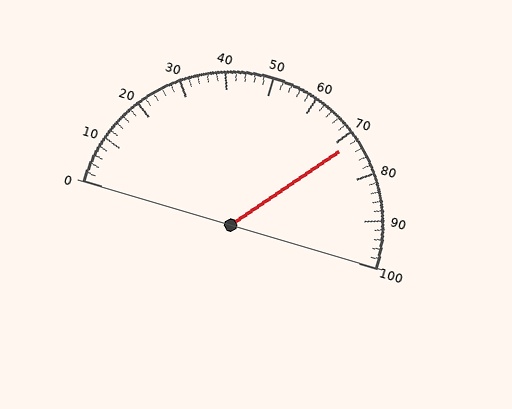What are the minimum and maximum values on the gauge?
The gauge ranges from 0 to 100.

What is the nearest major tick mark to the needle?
The nearest major tick mark is 70.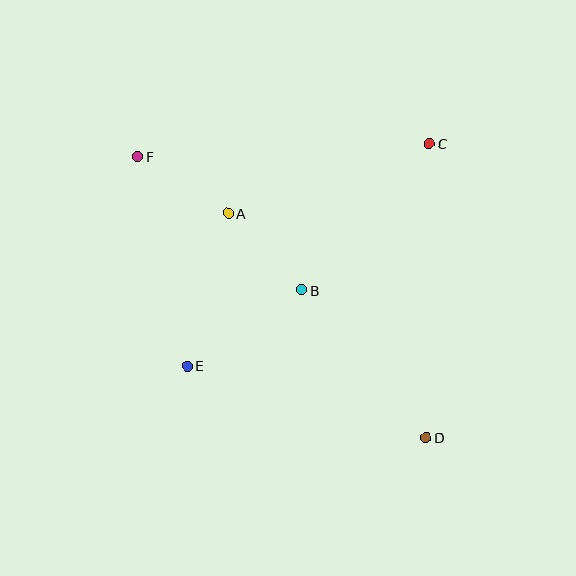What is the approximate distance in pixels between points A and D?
The distance between A and D is approximately 299 pixels.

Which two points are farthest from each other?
Points D and F are farthest from each other.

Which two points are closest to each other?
Points A and B are closest to each other.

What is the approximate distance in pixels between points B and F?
The distance between B and F is approximately 211 pixels.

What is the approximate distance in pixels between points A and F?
The distance between A and F is approximately 106 pixels.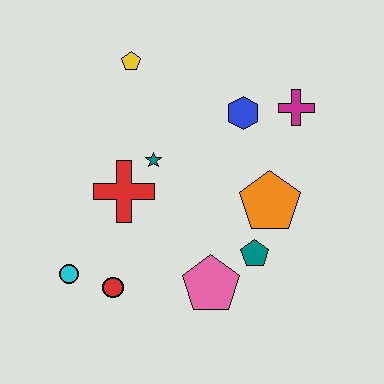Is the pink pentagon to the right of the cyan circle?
Yes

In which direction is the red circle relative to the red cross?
The red circle is below the red cross.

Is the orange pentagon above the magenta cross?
No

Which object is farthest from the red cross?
The magenta cross is farthest from the red cross.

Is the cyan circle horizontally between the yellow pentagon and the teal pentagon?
No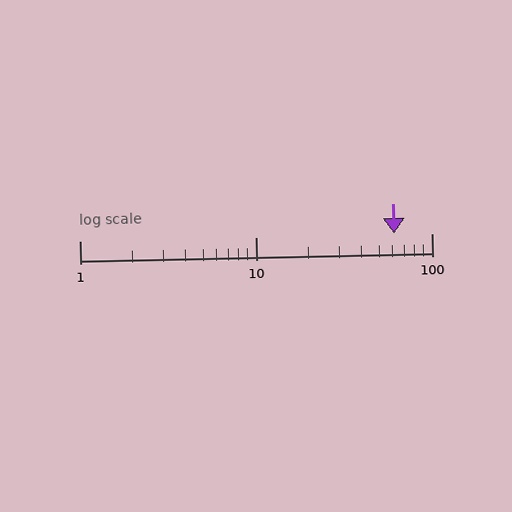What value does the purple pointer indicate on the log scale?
The pointer indicates approximately 61.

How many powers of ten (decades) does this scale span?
The scale spans 2 decades, from 1 to 100.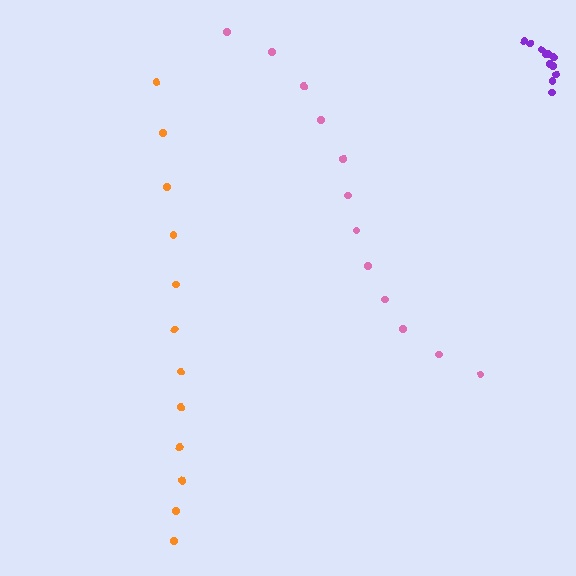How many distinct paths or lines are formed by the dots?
There are 3 distinct paths.